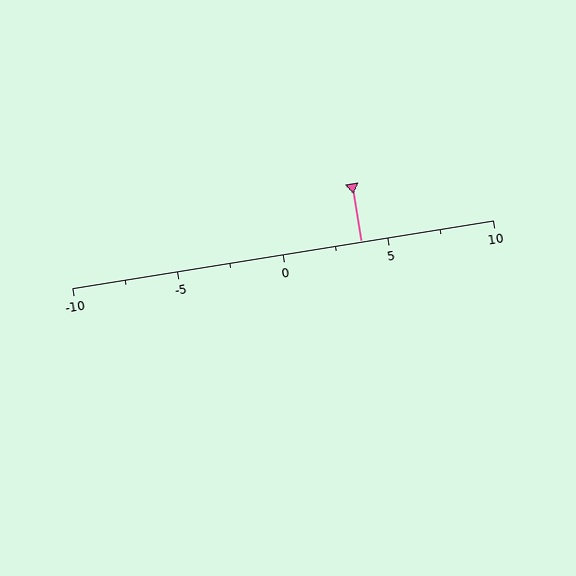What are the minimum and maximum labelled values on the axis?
The axis runs from -10 to 10.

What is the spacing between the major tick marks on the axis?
The major ticks are spaced 5 apart.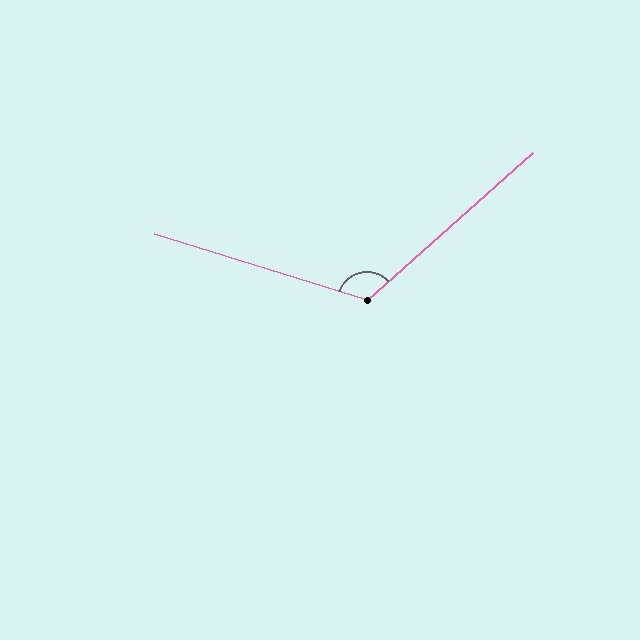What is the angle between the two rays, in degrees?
Approximately 121 degrees.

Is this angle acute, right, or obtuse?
It is obtuse.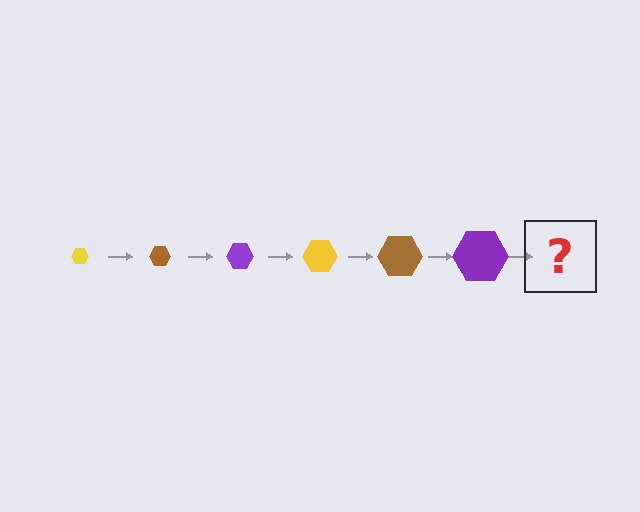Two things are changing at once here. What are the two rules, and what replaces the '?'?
The two rules are that the hexagon grows larger each step and the color cycles through yellow, brown, and purple. The '?' should be a yellow hexagon, larger than the previous one.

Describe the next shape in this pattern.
It should be a yellow hexagon, larger than the previous one.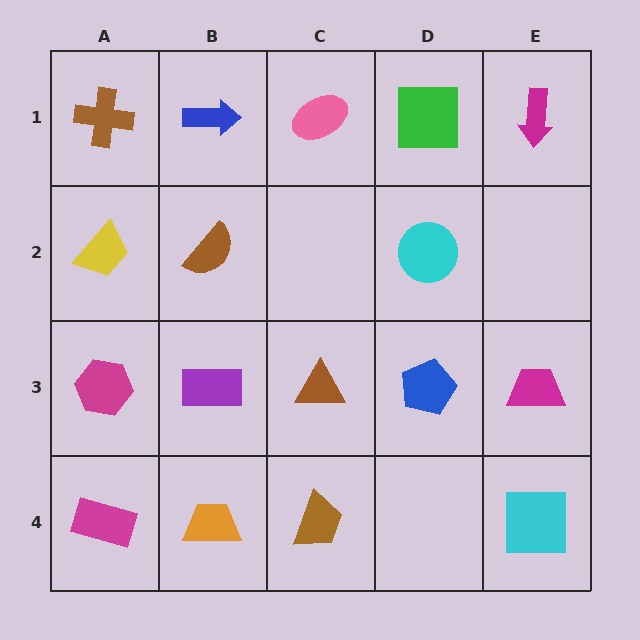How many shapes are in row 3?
5 shapes.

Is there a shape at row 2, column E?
No, that cell is empty.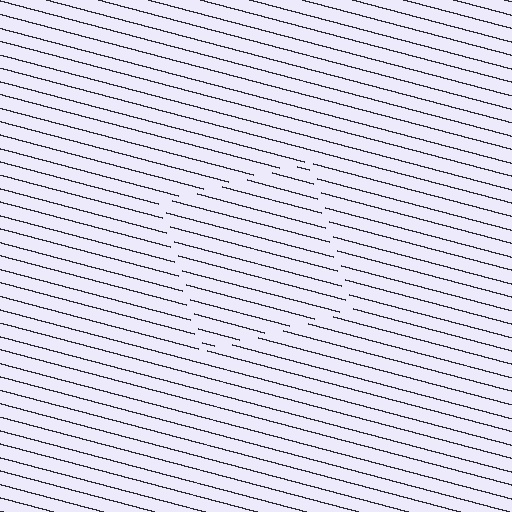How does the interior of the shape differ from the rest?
The interior of the shape contains the same grating, shifted by half a period — the contour is defined by the phase discontinuity where line-ends from the inner and outer gratings abut.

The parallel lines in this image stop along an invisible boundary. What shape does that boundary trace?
An illusory square. The interior of the shape contains the same grating, shifted by half a period — the contour is defined by the phase discontinuity where line-ends from the inner and outer gratings abut.